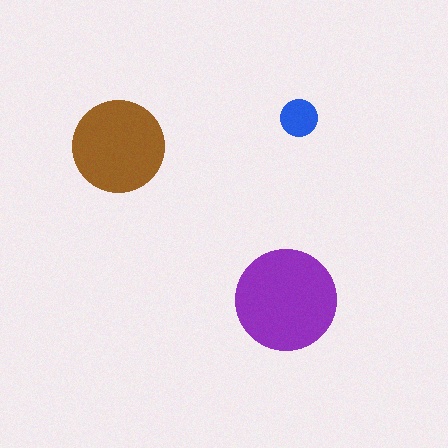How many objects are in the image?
There are 3 objects in the image.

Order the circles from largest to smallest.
the purple one, the brown one, the blue one.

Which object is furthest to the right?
The blue circle is rightmost.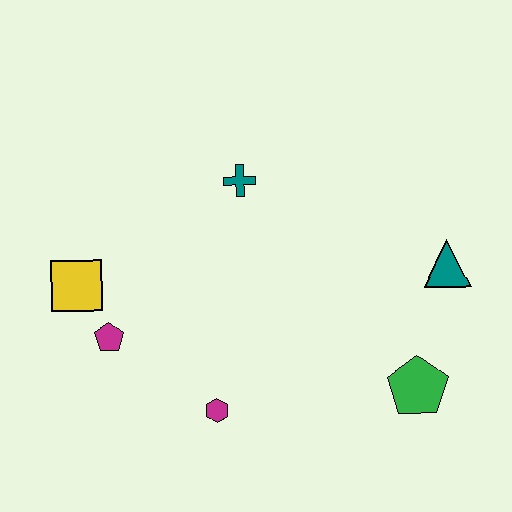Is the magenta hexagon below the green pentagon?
Yes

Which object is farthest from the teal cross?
The green pentagon is farthest from the teal cross.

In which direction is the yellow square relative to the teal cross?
The yellow square is to the left of the teal cross.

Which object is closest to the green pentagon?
The teal triangle is closest to the green pentagon.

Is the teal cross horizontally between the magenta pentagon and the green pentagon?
Yes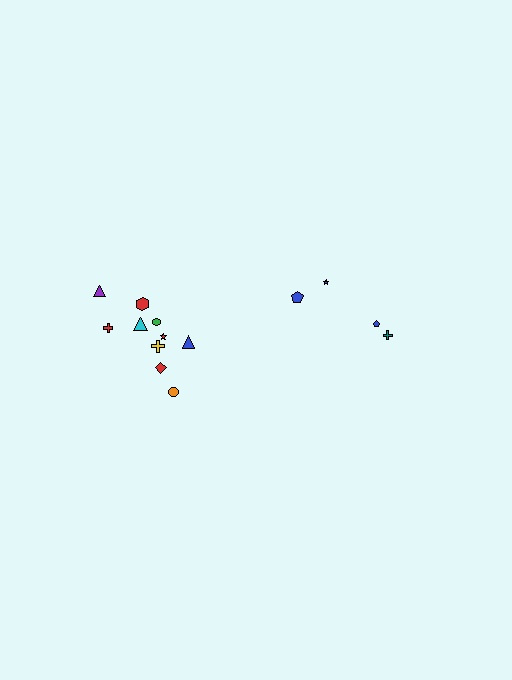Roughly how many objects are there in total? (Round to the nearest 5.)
Roughly 15 objects in total.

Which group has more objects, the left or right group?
The left group.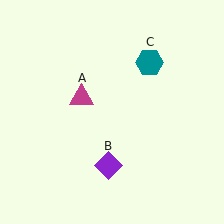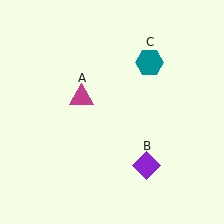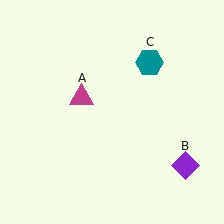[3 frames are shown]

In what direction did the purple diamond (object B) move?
The purple diamond (object B) moved right.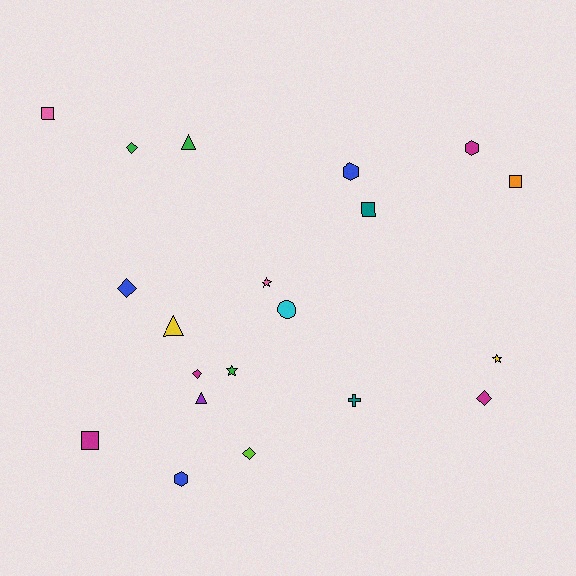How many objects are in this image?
There are 20 objects.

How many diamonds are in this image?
There are 5 diamonds.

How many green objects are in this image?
There are 3 green objects.